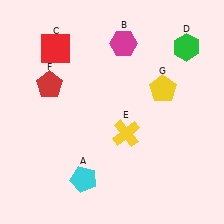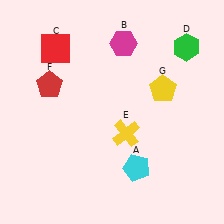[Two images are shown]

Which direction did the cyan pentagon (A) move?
The cyan pentagon (A) moved right.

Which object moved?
The cyan pentagon (A) moved right.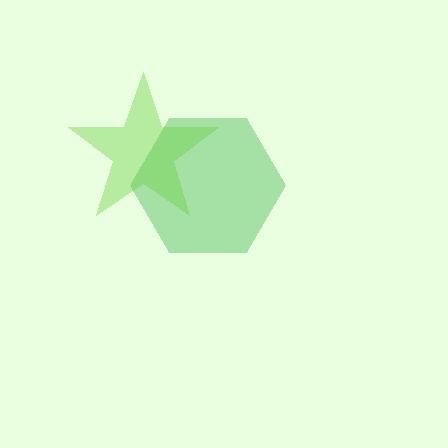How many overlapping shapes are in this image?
There are 2 overlapping shapes in the image.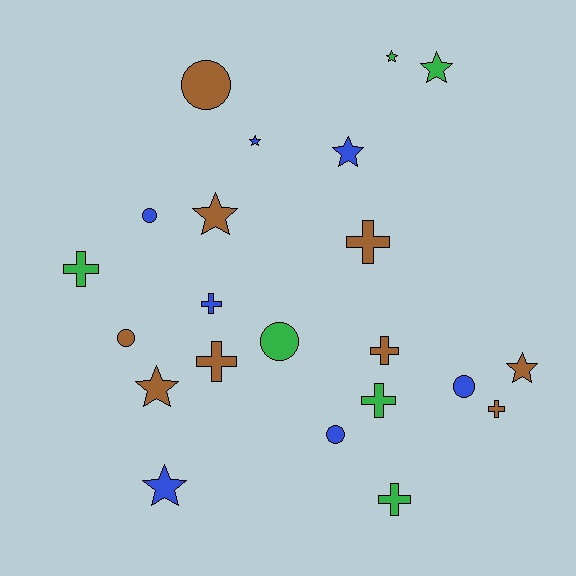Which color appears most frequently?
Brown, with 9 objects.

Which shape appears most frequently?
Cross, with 8 objects.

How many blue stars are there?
There are 3 blue stars.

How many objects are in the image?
There are 22 objects.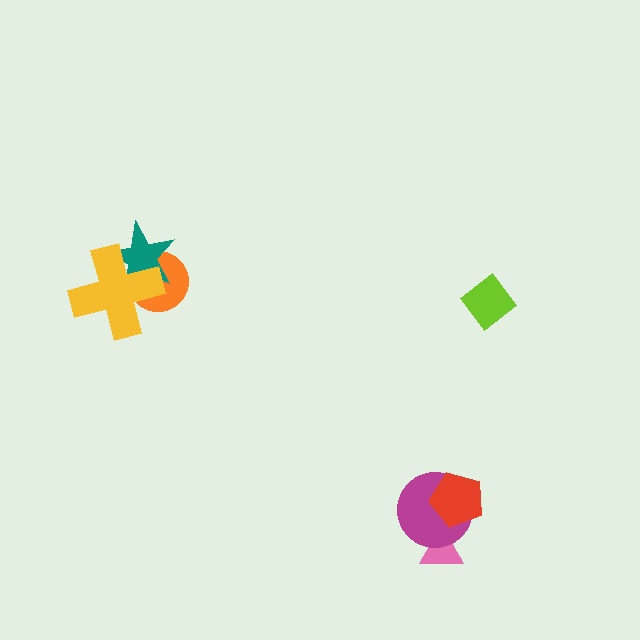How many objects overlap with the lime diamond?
0 objects overlap with the lime diamond.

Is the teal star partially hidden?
Yes, it is partially covered by another shape.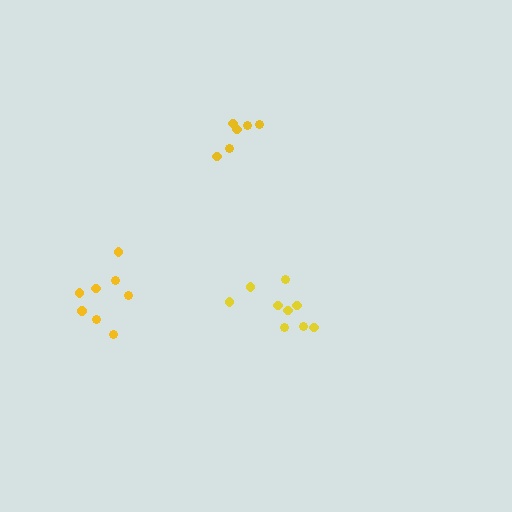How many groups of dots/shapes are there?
There are 3 groups.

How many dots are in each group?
Group 1: 6 dots, Group 2: 9 dots, Group 3: 8 dots (23 total).